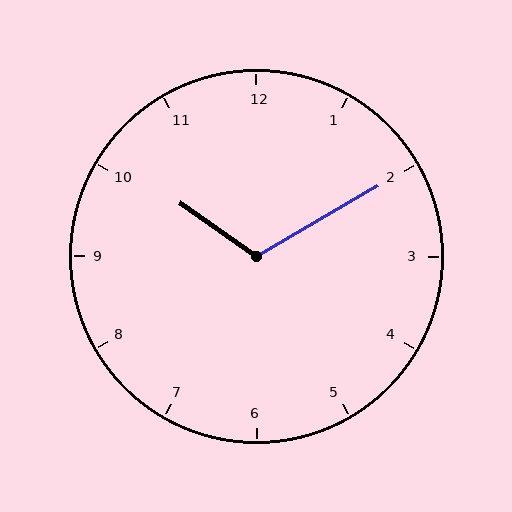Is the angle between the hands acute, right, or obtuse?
It is obtuse.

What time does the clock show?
10:10.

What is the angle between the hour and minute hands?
Approximately 115 degrees.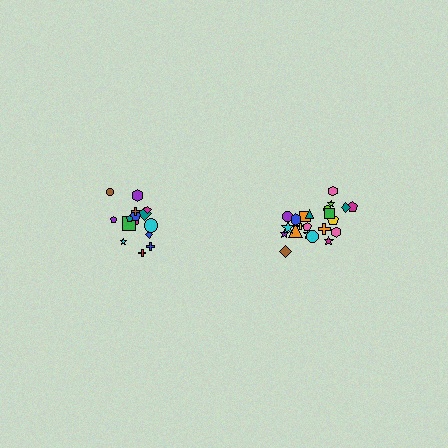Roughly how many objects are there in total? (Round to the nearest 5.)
Roughly 35 objects in total.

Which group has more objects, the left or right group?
The right group.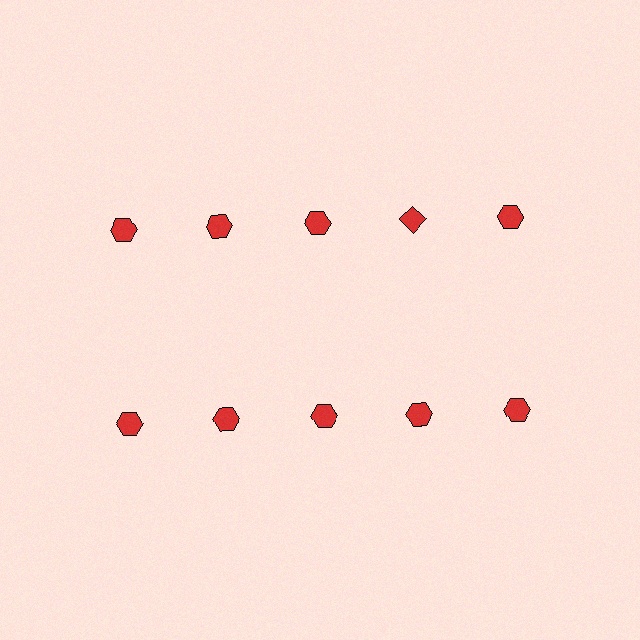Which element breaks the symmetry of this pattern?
The red diamond in the top row, second from right column breaks the symmetry. All other shapes are red hexagons.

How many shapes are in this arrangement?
There are 10 shapes arranged in a grid pattern.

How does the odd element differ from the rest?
It has a different shape: diamond instead of hexagon.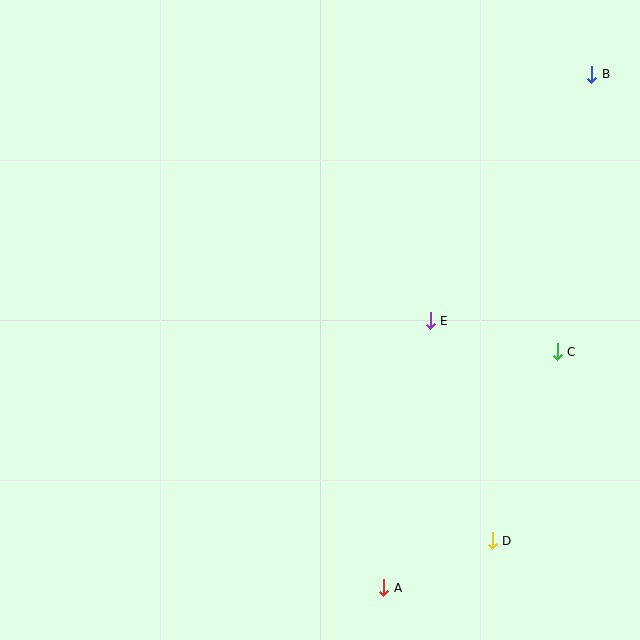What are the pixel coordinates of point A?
Point A is at (384, 588).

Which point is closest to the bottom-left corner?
Point A is closest to the bottom-left corner.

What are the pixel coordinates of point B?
Point B is at (592, 74).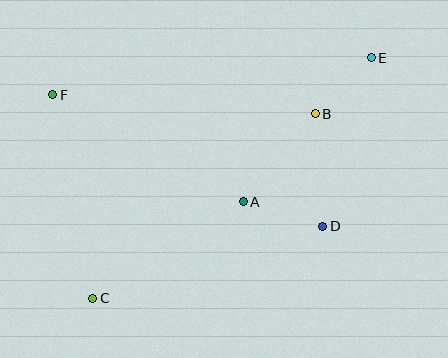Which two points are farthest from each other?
Points C and E are farthest from each other.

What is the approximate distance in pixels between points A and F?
The distance between A and F is approximately 218 pixels.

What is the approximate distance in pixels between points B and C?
The distance between B and C is approximately 289 pixels.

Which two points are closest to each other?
Points B and E are closest to each other.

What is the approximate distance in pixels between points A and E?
The distance between A and E is approximately 193 pixels.